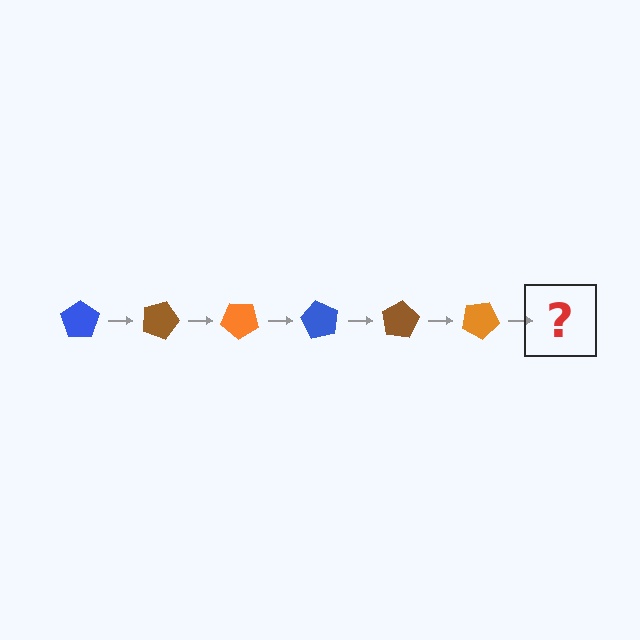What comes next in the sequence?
The next element should be a blue pentagon, rotated 120 degrees from the start.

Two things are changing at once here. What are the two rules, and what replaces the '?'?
The two rules are that it rotates 20 degrees each step and the color cycles through blue, brown, and orange. The '?' should be a blue pentagon, rotated 120 degrees from the start.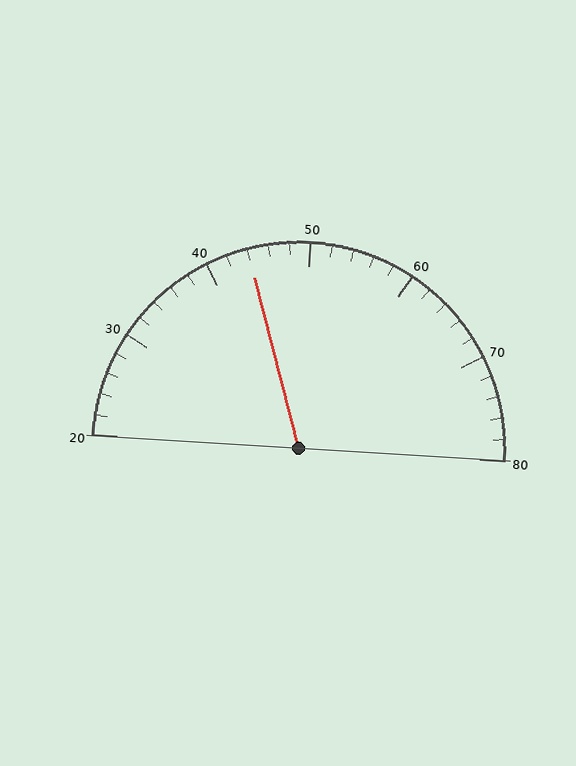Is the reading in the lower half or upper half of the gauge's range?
The reading is in the lower half of the range (20 to 80).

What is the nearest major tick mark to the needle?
The nearest major tick mark is 40.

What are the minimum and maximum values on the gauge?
The gauge ranges from 20 to 80.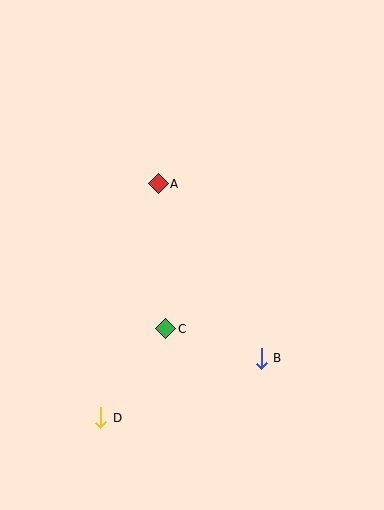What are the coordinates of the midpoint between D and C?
The midpoint between D and C is at (133, 373).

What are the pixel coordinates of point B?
Point B is at (261, 358).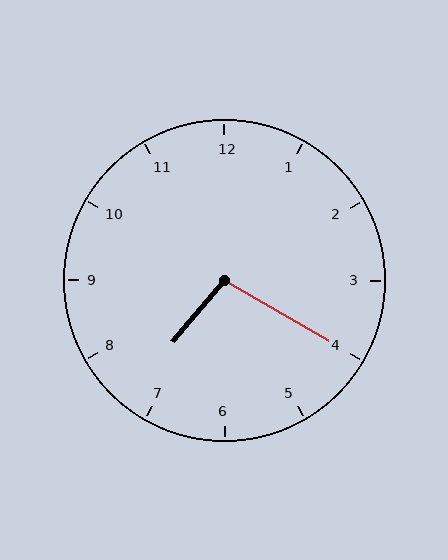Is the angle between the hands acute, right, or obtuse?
It is obtuse.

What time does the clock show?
7:20.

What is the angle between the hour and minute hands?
Approximately 100 degrees.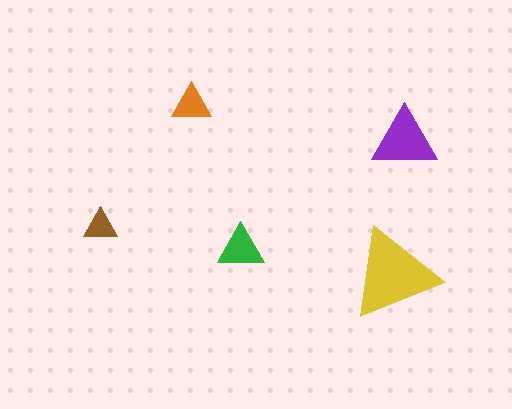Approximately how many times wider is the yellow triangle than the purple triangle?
About 1.5 times wider.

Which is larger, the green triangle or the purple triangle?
The purple one.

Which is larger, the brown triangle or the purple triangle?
The purple one.